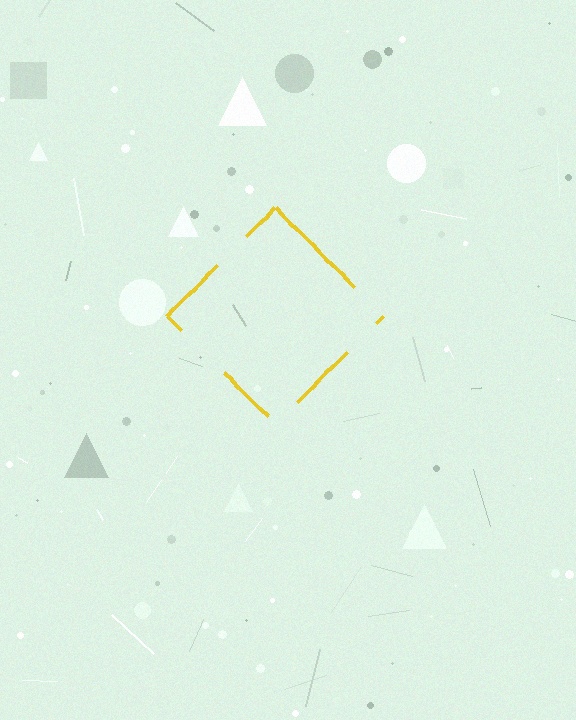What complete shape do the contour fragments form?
The contour fragments form a diamond.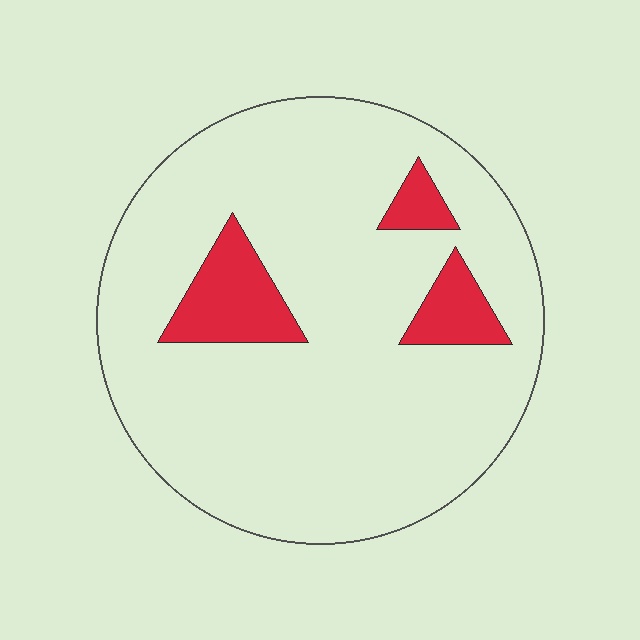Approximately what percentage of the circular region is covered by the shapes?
Approximately 10%.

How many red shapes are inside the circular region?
3.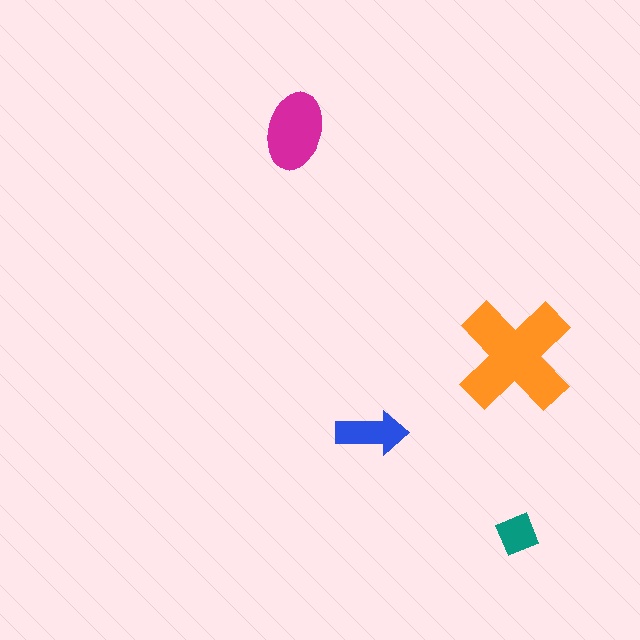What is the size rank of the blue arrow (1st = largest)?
3rd.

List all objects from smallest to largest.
The teal square, the blue arrow, the magenta ellipse, the orange cross.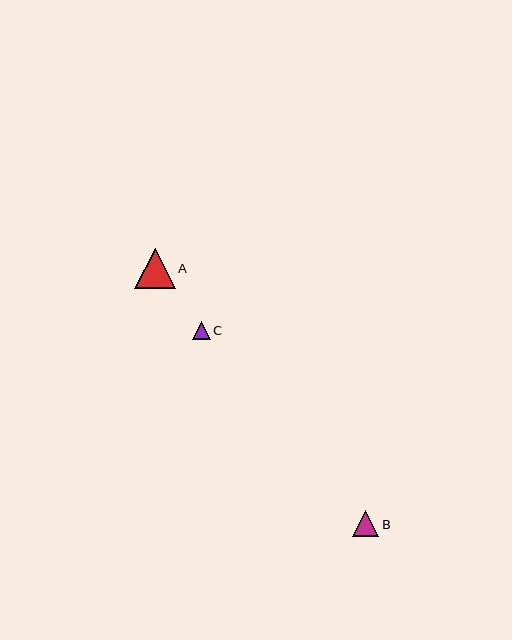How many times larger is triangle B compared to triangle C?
Triangle B is approximately 1.5 times the size of triangle C.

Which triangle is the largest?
Triangle A is the largest with a size of approximately 41 pixels.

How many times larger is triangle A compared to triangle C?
Triangle A is approximately 2.3 times the size of triangle C.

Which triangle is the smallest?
Triangle C is the smallest with a size of approximately 18 pixels.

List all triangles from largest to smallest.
From largest to smallest: A, B, C.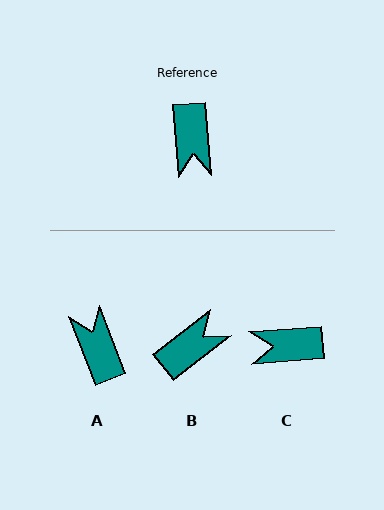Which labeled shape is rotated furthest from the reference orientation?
A, about 163 degrees away.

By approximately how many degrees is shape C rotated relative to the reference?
Approximately 90 degrees clockwise.